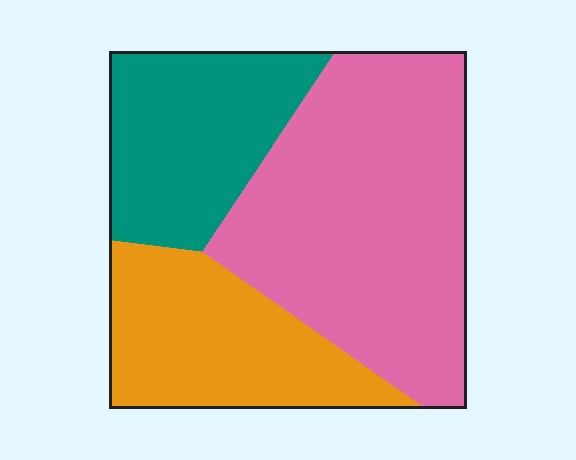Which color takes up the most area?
Pink, at roughly 50%.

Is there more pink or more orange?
Pink.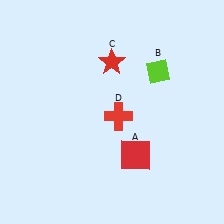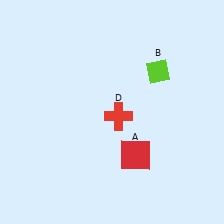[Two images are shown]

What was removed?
The red star (C) was removed in Image 2.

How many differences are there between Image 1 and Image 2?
There is 1 difference between the two images.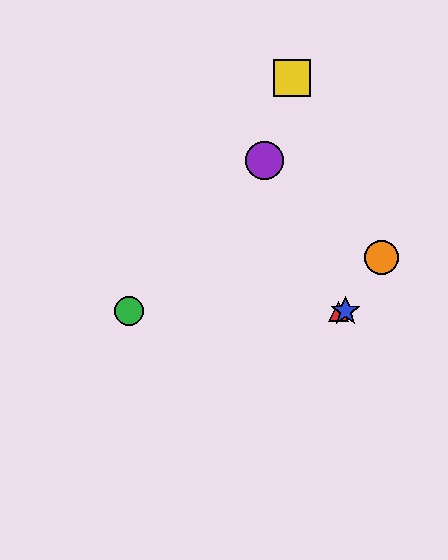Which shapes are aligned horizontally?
The red triangle, the blue star, the green circle are aligned horizontally.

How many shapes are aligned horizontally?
3 shapes (the red triangle, the blue star, the green circle) are aligned horizontally.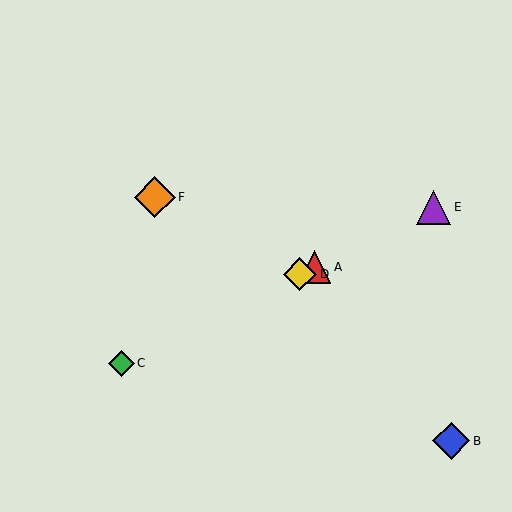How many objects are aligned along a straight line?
4 objects (A, C, D, E) are aligned along a straight line.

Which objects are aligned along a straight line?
Objects A, C, D, E are aligned along a straight line.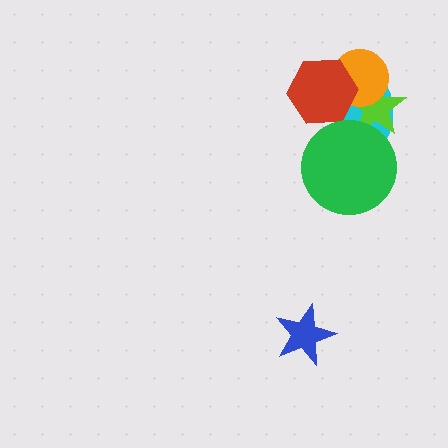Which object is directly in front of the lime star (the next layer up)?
The orange circle is directly in front of the lime star.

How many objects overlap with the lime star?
4 objects overlap with the lime star.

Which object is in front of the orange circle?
The red hexagon is in front of the orange circle.